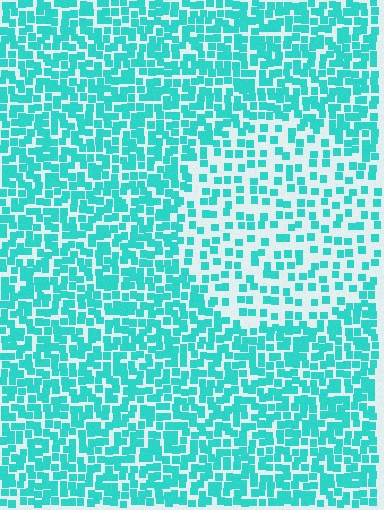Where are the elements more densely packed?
The elements are more densely packed outside the circle boundary.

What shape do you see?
I see a circle.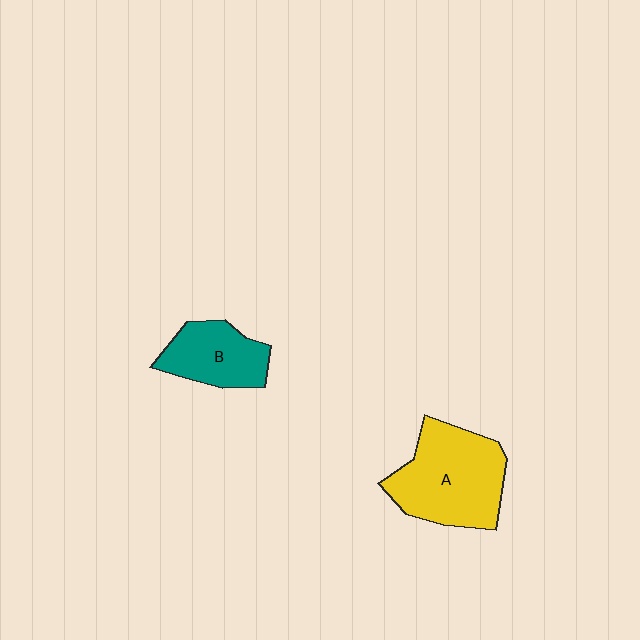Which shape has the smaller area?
Shape B (teal).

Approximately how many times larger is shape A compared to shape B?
Approximately 1.6 times.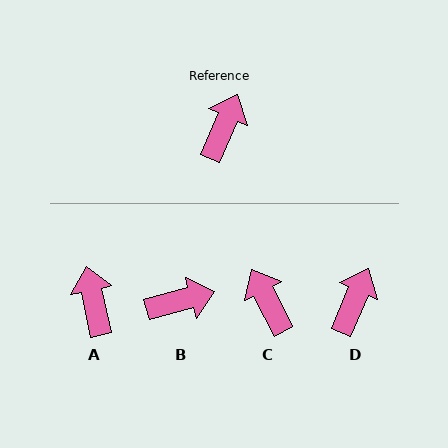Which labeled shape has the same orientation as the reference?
D.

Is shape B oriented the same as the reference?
No, it is off by about 51 degrees.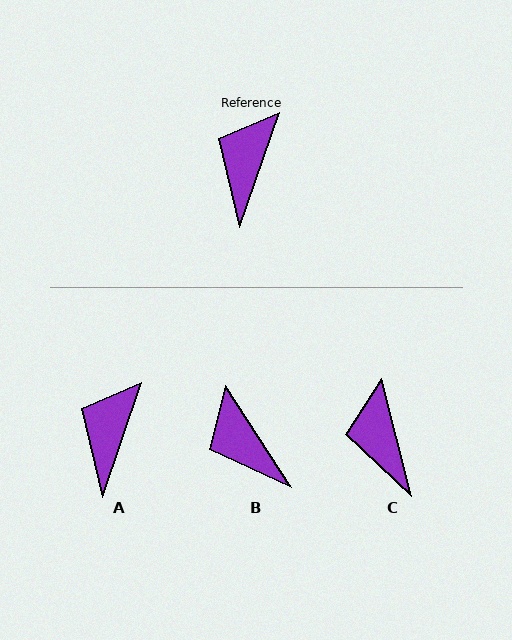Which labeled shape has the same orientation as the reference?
A.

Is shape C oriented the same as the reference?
No, it is off by about 33 degrees.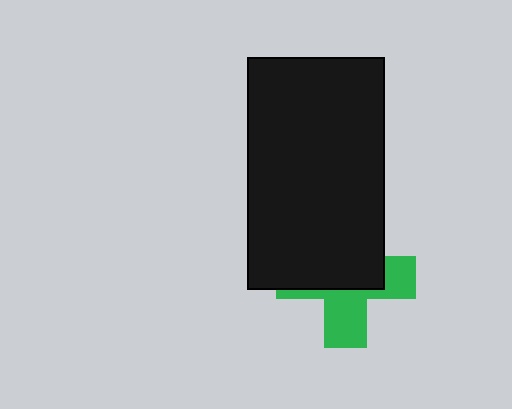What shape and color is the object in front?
The object in front is a black rectangle.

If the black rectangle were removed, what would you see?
You would see the complete green cross.